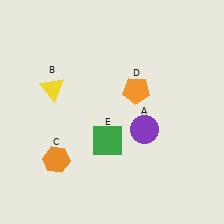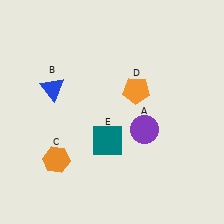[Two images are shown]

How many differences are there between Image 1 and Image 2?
There are 2 differences between the two images.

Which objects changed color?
B changed from yellow to blue. E changed from green to teal.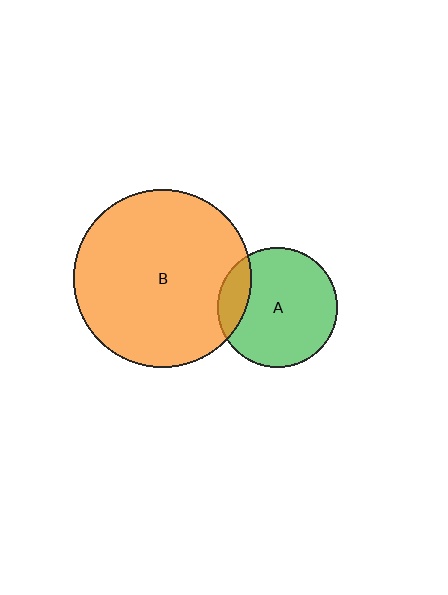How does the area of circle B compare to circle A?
Approximately 2.2 times.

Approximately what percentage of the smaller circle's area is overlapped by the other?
Approximately 15%.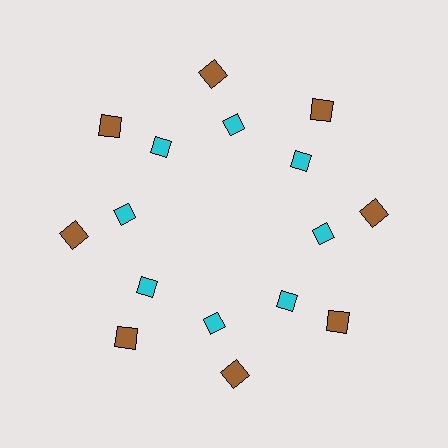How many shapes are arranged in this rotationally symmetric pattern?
There are 16 shapes, arranged in 8 groups of 2.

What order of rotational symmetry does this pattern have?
This pattern has 8-fold rotational symmetry.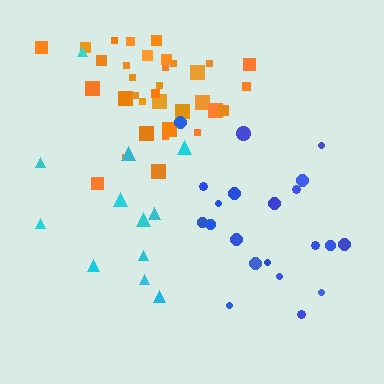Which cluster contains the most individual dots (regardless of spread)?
Orange (35).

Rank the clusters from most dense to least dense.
orange, blue, cyan.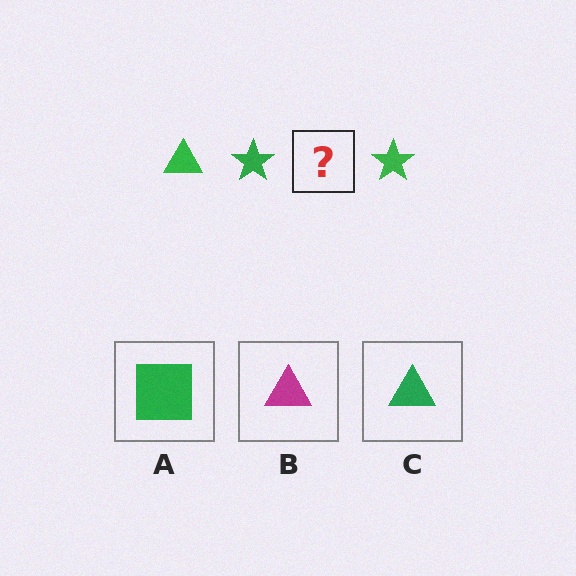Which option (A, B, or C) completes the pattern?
C.